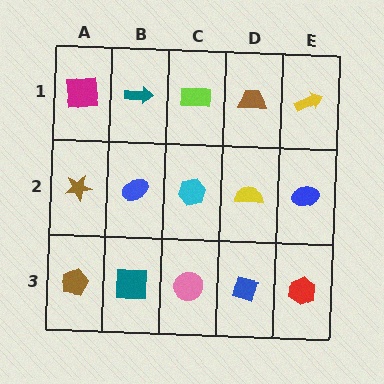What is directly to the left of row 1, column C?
A teal arrow.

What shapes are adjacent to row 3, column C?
A cyan hexagon (row 2, column C), a teal square (row 3, column B), a blue diamond (row 3, column D).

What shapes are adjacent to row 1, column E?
A blue ellipse (row 2, column E), a brown trapezoid (row 1, column D).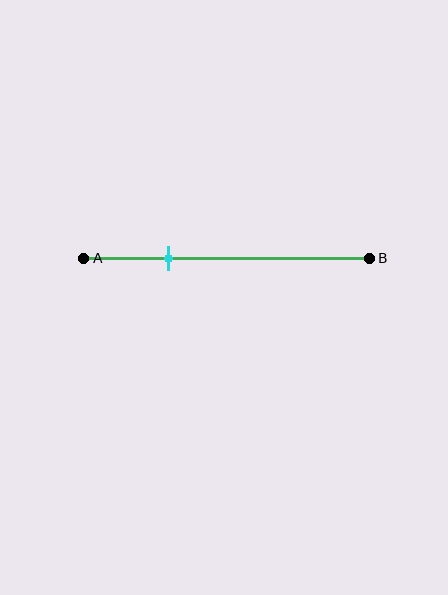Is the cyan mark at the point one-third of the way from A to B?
No, the mark is at about 30% from A, not at the 33% one-third point.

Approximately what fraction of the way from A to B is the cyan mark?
The cyan mark is approximately 30% of the way from A to B.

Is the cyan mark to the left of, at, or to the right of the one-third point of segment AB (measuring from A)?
The cyan mark is to the left of the one-third point of segment AB.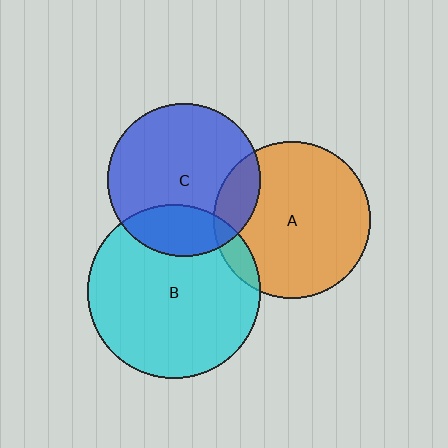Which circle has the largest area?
Circle B (cyan).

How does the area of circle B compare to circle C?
Approximately 1.3 times.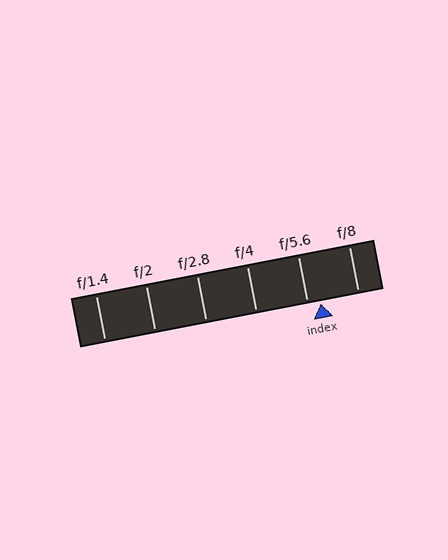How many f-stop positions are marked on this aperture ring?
There are 6 f-stop positions marked.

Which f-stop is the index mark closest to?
The index mark is closest to f/5.6.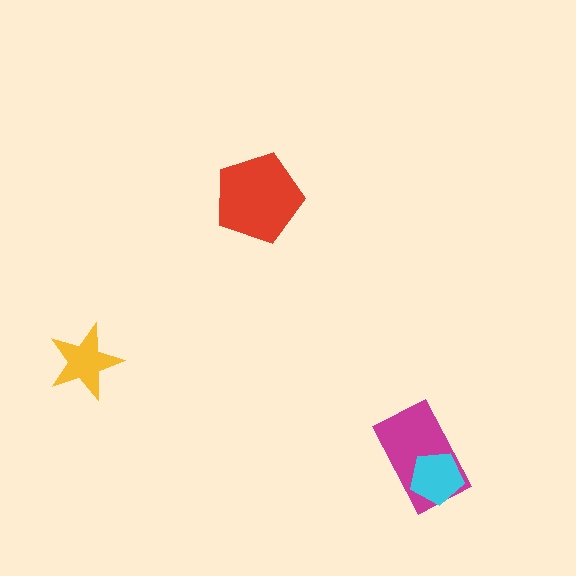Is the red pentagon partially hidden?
No, no other shape covers it.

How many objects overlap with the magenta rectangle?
1 object overlaps with the magenta rectangle.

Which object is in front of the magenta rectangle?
The cyan pentagon is in front of the magenta rectangle.